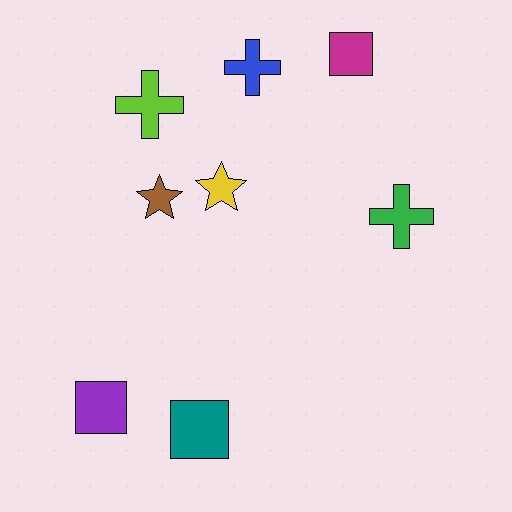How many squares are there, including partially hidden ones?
There are 3 squares.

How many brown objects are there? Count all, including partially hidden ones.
There is 1 brown object.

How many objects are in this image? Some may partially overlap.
There are 8 objects.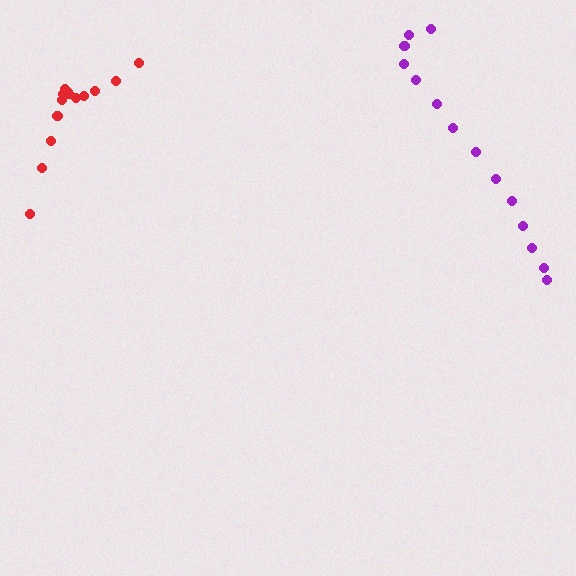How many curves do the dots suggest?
There are 2 distinct paths.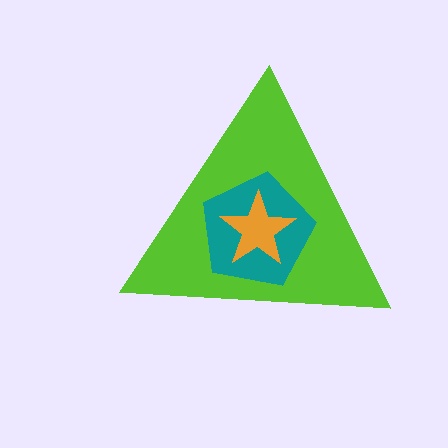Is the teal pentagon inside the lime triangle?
Yes.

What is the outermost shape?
The lime triangle.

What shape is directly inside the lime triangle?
The teal pentagon.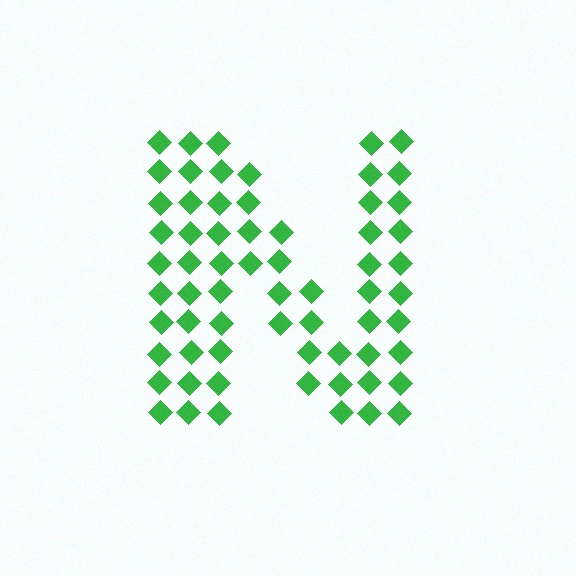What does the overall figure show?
The overall figure shows the letter N.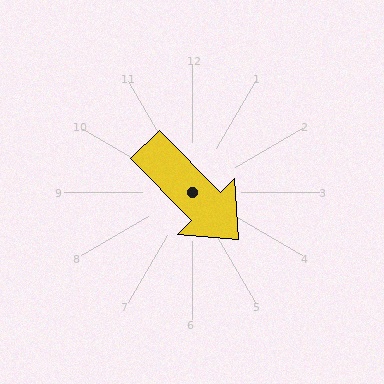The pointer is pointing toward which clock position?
Roughly 5 o'clock.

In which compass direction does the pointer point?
Southeast.